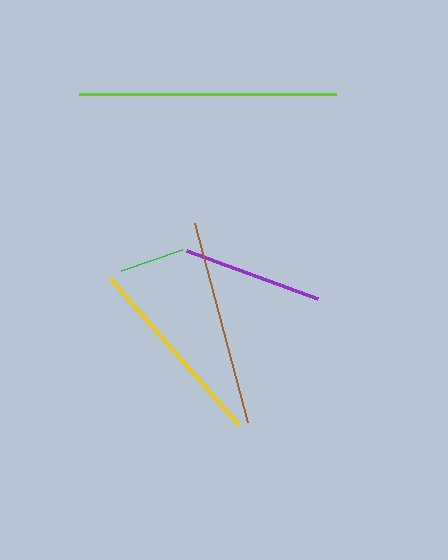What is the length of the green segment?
The green segment is approximately 64 pixels long.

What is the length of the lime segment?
The lime segment is approximately 257 pixels long.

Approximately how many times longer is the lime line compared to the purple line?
The lime line is approximately 1.8 times the length of the purple line.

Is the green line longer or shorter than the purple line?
The purple line is longer than the green line.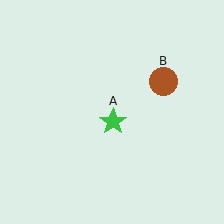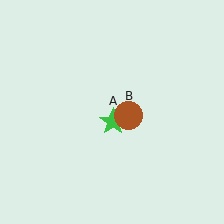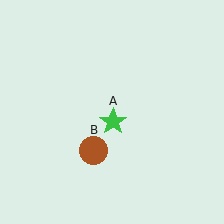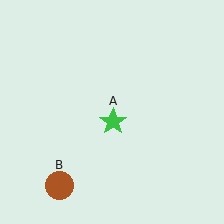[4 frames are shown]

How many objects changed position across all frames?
1 object changed position: brown circle (object B).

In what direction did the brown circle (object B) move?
The brown circle (object B) moved down and to the left.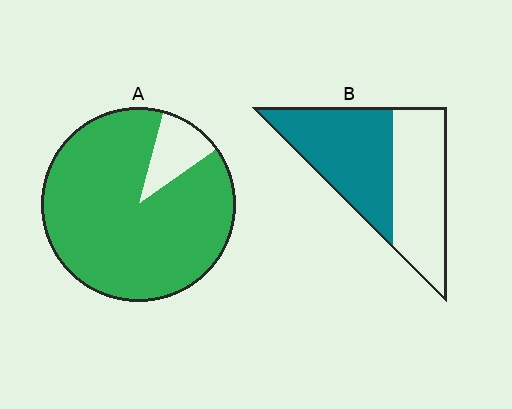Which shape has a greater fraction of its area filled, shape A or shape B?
Shape A.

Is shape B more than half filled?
Roughly half.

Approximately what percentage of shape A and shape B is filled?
A is approximately 90% and B is approximately 50%.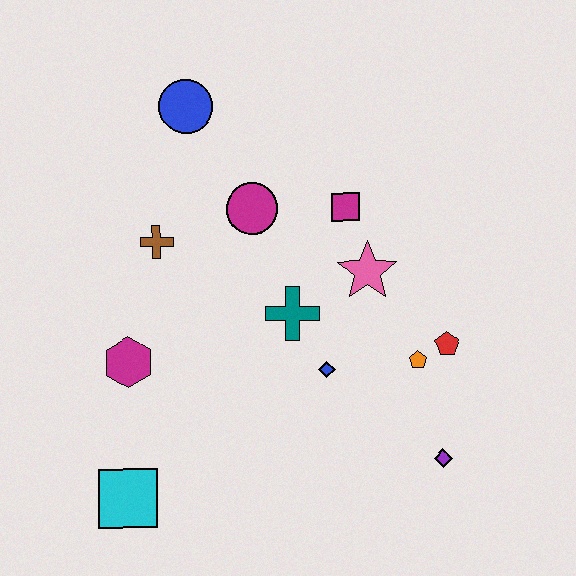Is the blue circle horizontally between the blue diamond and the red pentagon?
No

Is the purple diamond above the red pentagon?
No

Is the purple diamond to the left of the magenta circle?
No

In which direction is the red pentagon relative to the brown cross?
The red pentagon is to the right of the brown cross.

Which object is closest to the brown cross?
The magenta circle is closest to the brown cross.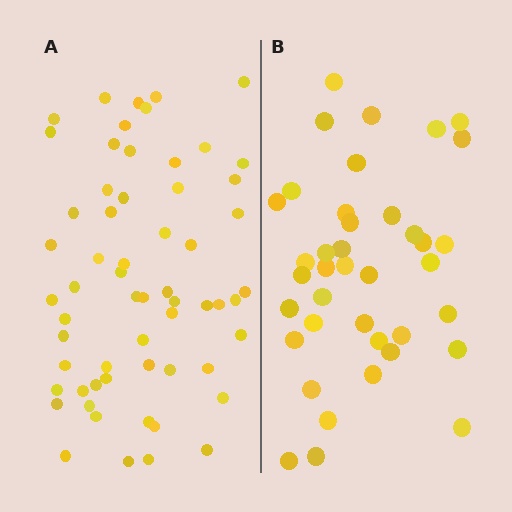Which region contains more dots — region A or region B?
Region A (the left region) has more dots.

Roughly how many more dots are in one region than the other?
Region A has approximately 20 more dots than region B.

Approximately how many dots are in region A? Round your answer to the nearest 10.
About 60 dots.